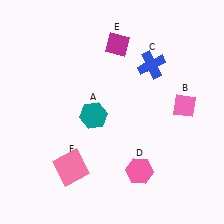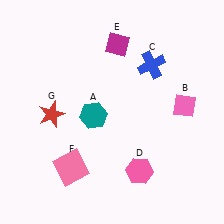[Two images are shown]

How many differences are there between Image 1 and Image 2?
There is 1 difference between the two images.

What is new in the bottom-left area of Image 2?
A red star (G) was added in the bottom-left area of Image 2.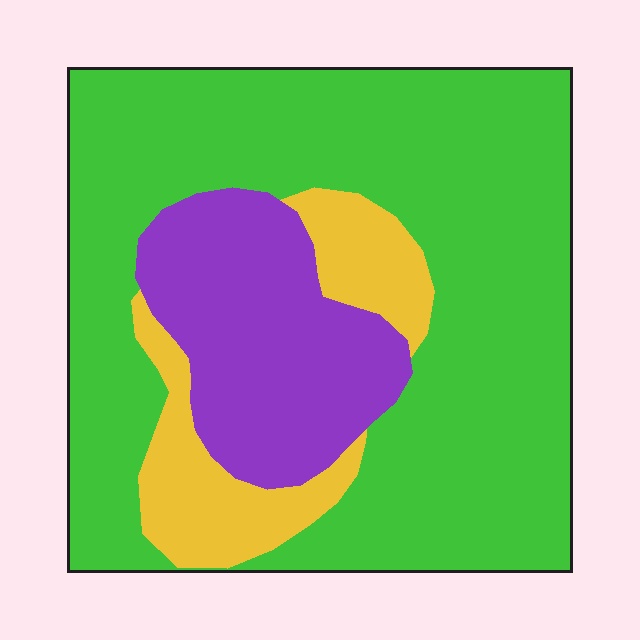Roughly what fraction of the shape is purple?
Purple takes up about one fifth (1/5) of the shape.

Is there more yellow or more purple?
Purple.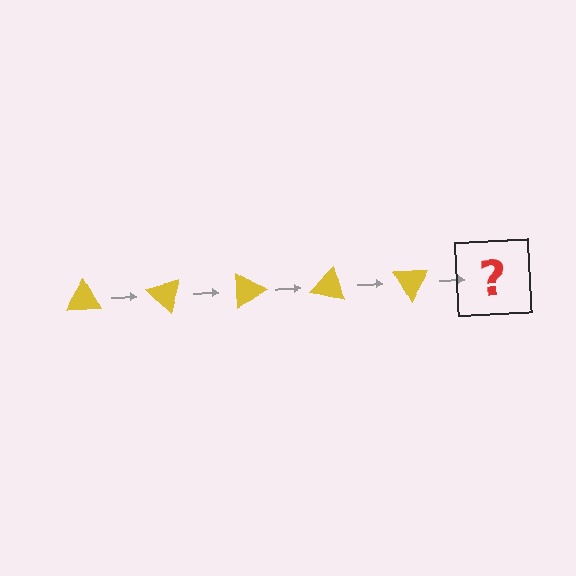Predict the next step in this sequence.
The next step is a yellow triangle rotated 225 degrees.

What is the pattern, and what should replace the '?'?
The pattern is that the triangle rotates 45 degrees each step. The '?' should be a yellow triangle rotated 225 degrees.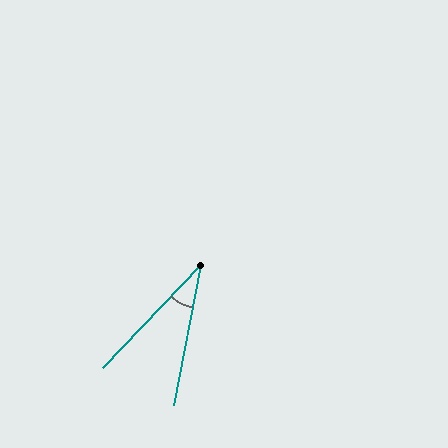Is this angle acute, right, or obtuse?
It is acute.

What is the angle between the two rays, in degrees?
Approximately 33 degrees.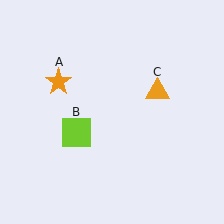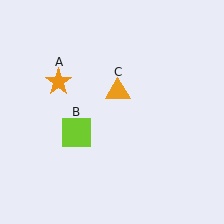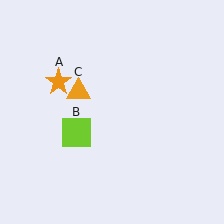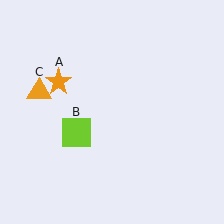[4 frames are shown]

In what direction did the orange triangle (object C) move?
The orange triangle (object C) moved left.